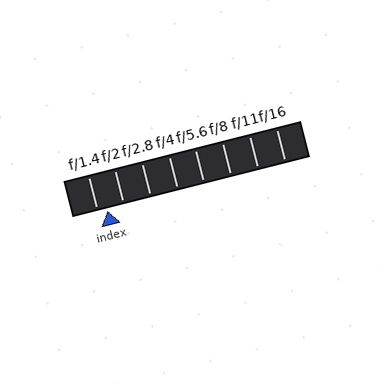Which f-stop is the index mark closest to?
The index mark is closest to f/1.4.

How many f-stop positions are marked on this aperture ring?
There are 8 f-stop positions marked.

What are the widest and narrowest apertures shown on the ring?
The widest aperture shown is f/1.4 and the narrowest is f/16.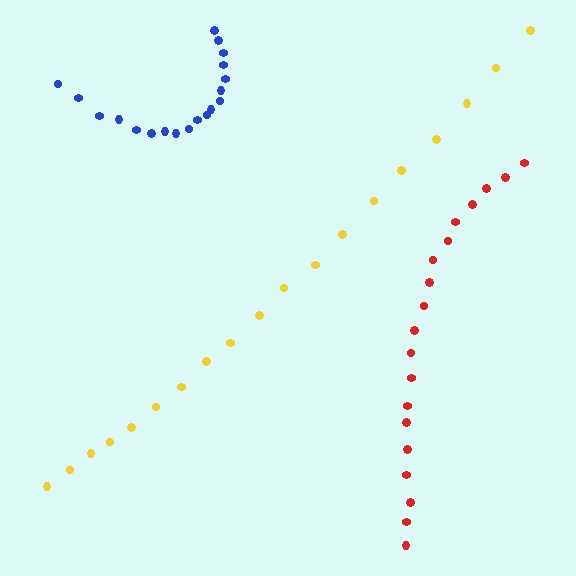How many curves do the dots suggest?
There are 3 distinct paths.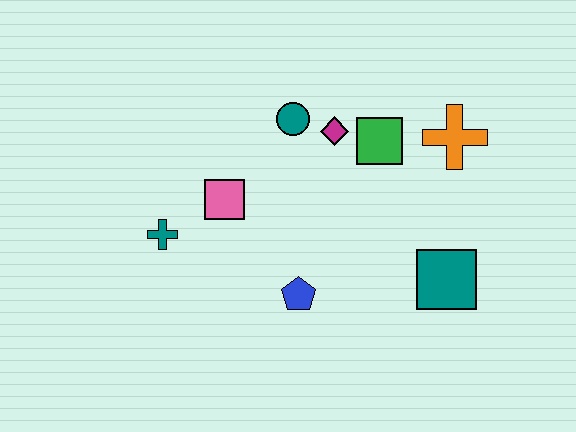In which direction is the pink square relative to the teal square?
The pink square is to the left of the teal square.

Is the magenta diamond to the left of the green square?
Yes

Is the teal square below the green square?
Yes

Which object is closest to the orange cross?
The green square is closest to the orange cross.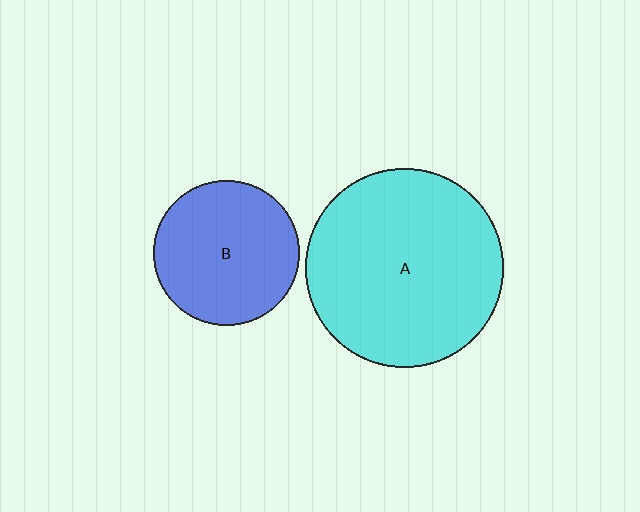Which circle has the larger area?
Circle A (cyan).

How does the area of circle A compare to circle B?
Approximately 1.9 times.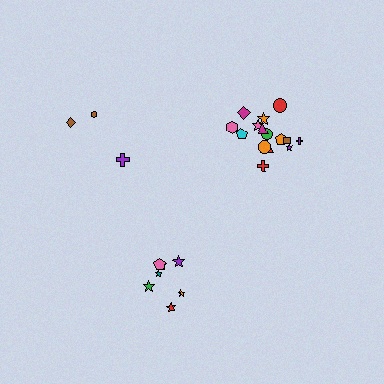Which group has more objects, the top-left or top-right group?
The top-right group.